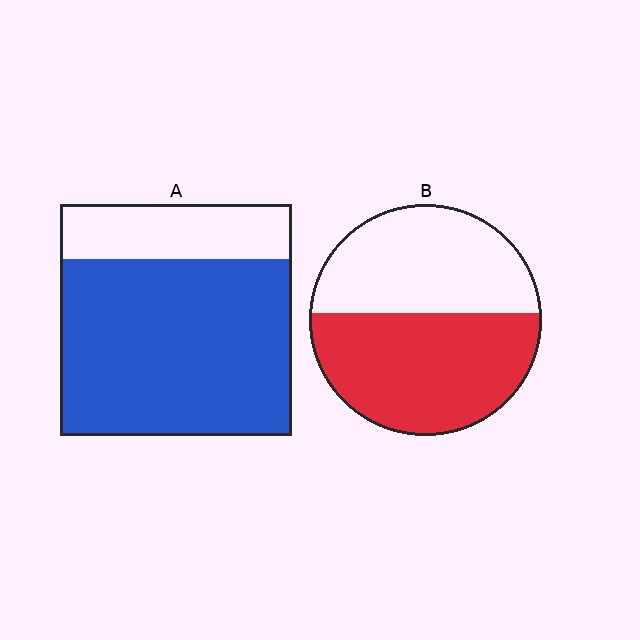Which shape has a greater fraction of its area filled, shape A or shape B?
Shape A.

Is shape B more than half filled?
Roughly half.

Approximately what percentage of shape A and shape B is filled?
A is approximately 75% and B is approximately 55%.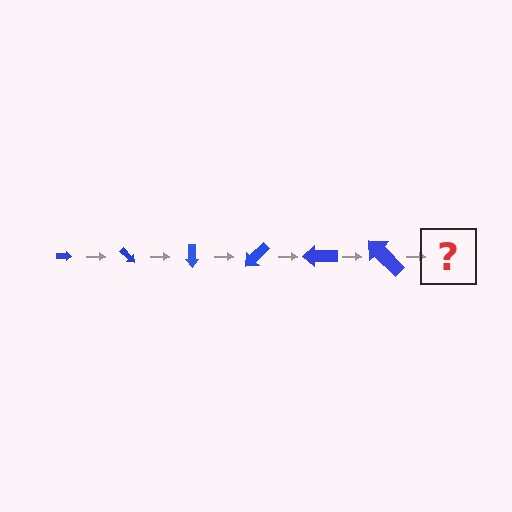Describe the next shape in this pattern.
It should be an arrow, larger than the previous one and rotated 270 degrees from the start.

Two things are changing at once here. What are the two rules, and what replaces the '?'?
The two rules are that the arrow grows larger each step and it rotates 45 degrees each step. The '?' should be an arrow, larger than the previous one and rotated 270 degrees from the start.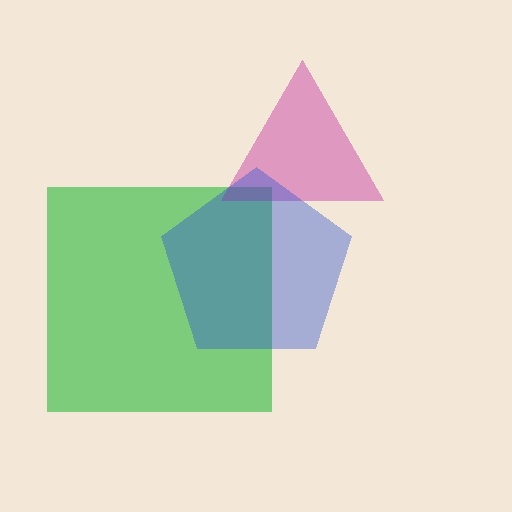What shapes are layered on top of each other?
The layered shapes are: a green square, a magenta triangle, a blue pentagon.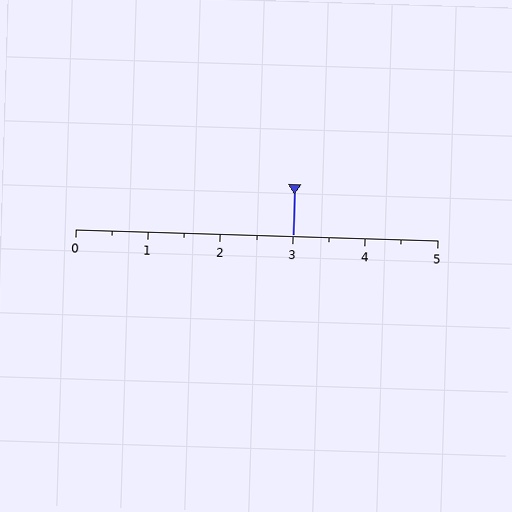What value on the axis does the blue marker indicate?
The marker indicates approximately 3.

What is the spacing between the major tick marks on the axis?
The major ticks are spaced 1 apart.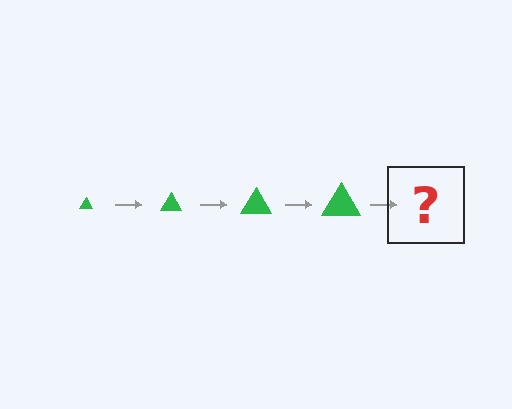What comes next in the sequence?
The next element should be a green triangle, larger than the previous one.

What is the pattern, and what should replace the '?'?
The pattern is that the triangle gets progressively larger each step. The '?' should be a green triangle, larger than the previous one.